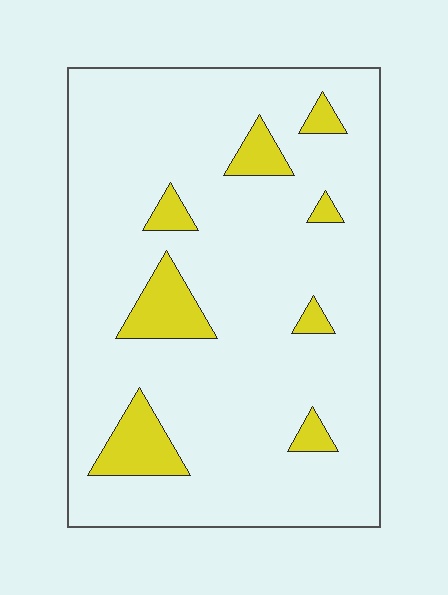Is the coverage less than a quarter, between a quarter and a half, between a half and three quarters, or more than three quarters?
Less than a quarter.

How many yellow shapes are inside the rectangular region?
8.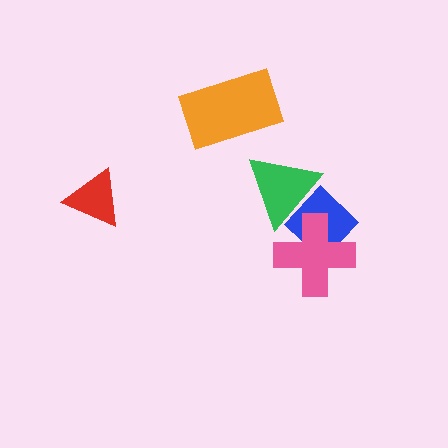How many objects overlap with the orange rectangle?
0 objects overlap with the orange rectangle.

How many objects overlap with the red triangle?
0 objects overlap with the red triangle.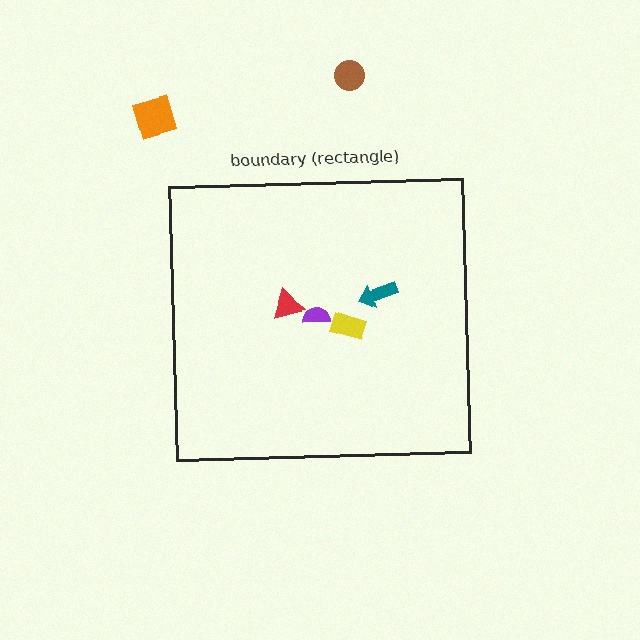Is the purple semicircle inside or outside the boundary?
Inside.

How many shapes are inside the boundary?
4 inside, 2 outside.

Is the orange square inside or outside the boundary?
Outside.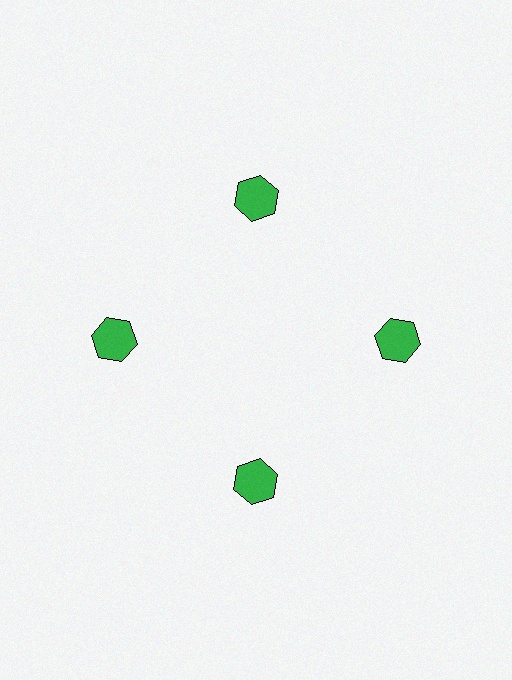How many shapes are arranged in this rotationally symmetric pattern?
There are 4 shapes, arranged in 4 groups of 1.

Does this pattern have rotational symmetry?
Yes, this pattern has 4-fold rotational symmetry. It looks the same after rotating 90 degrees around the center.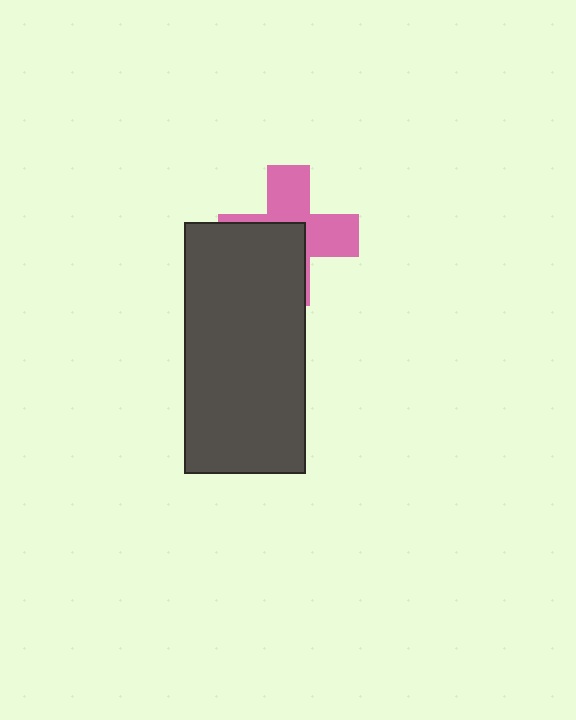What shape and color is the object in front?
The object in front is a dark gray rectangle.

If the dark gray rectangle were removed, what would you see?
You would see the complete pink cross.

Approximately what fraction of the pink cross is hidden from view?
Roughly 49% of the pink cross is hidden behind the dark gray rectangle.